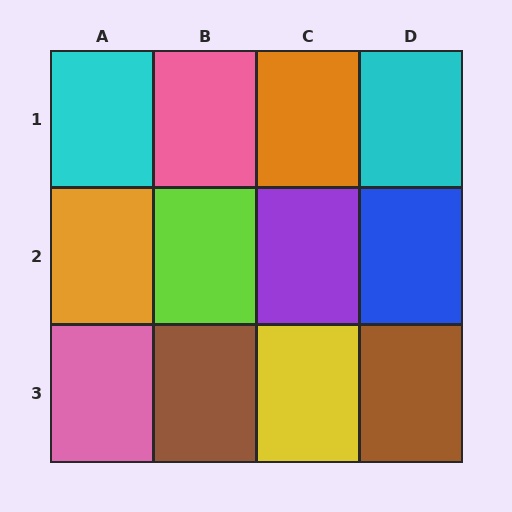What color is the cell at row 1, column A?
Cyan.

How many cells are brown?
2 cells are brown.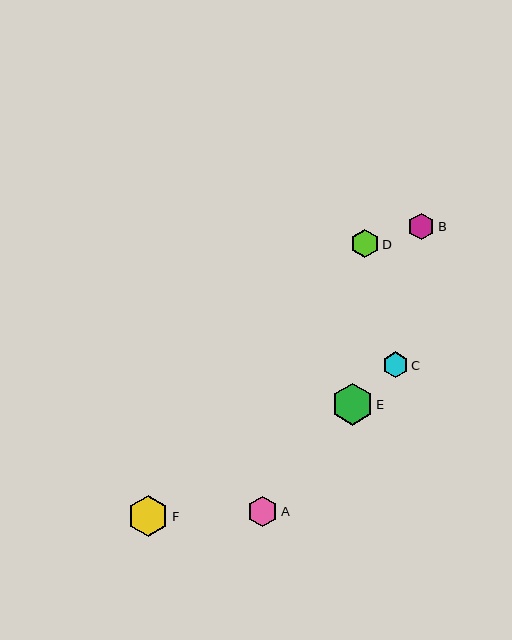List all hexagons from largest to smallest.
From largest to smallest: E, F, A, D, B, C.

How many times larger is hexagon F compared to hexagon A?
Hexagon F is approximately 1.4 times the size of hexagon A.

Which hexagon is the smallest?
Hexagon C is the smallest with a size of approximately 26 pixels.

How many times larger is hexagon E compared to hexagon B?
Hexagon E is approximately 1.6 times the size of hexagon B.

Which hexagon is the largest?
Hexagon E is the largest with a size of approximately 42 pixels.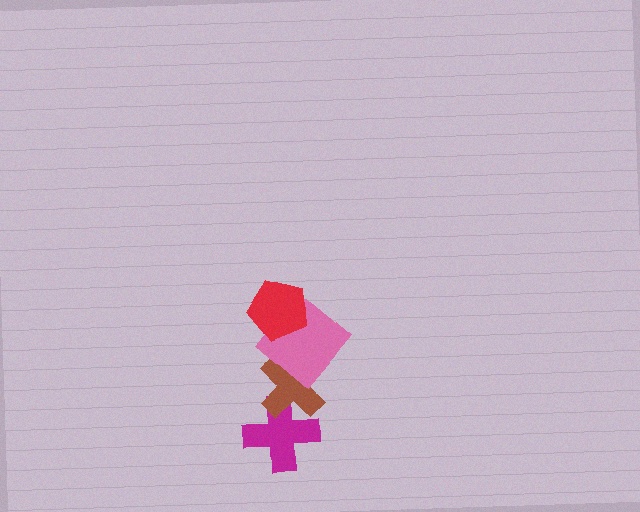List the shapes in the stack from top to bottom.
From top to bottom: the red pentagon, the pink diamond, the brown cross, the magenta cross.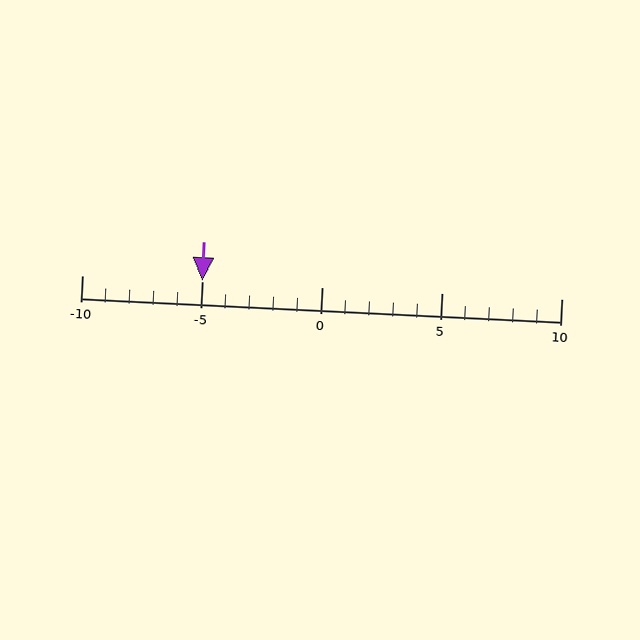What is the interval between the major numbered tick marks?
The major tick marks are spaced 5 units apart.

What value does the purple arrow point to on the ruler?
The purple arrow points to approximately -5.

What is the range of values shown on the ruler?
The ruler shows values from -10 to 10.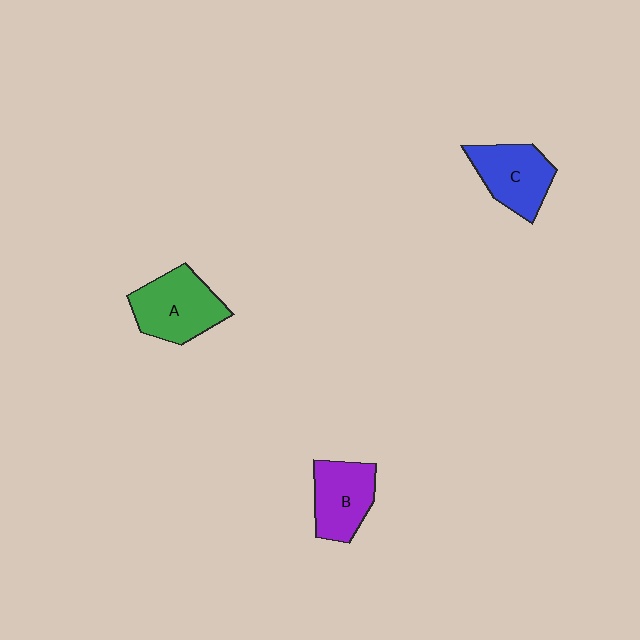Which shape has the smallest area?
Shape B (purple).